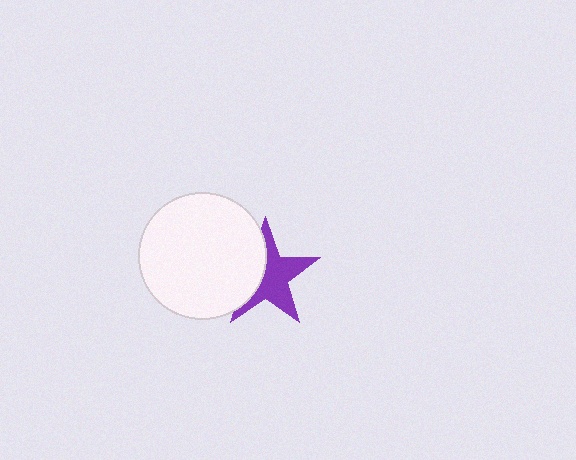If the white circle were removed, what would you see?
You would see the complete purple star.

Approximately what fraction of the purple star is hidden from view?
Roughly 40% of the purple star is hidden behind the white circle.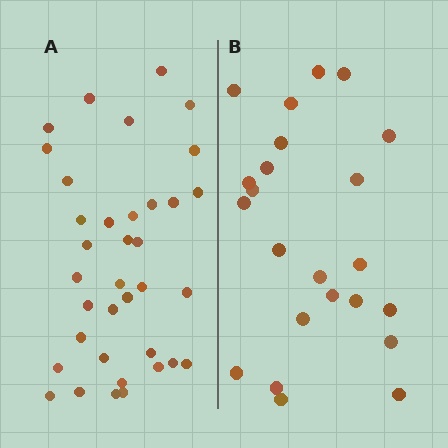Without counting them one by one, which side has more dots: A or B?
Region A (the left region) has more dots.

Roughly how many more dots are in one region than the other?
Region A has approximately 15 more dots than region B.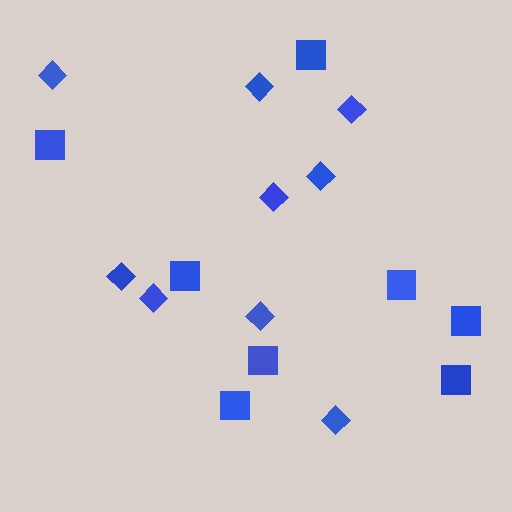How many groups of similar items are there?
There are 2 groups: one group of squares (8) and one group of diamonds (9).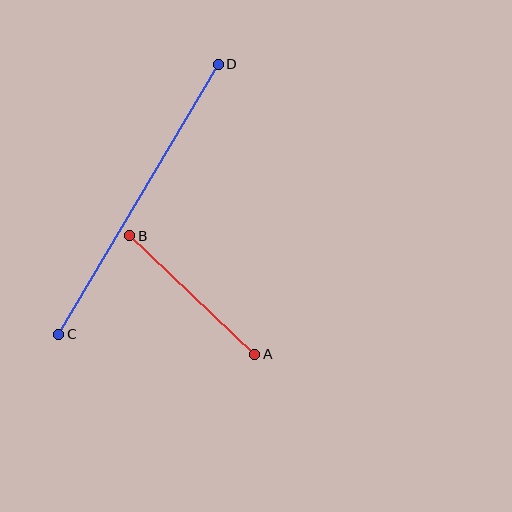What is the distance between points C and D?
The distance is approximately 314 pixels.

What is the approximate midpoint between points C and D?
The midpoint is at approximately (138, 199) pixels.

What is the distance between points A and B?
The distance is approximately 172 pixels.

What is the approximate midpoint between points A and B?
The midpoint is at approximately (192, 295) pixels.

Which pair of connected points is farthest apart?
Points C and D are farthest apart.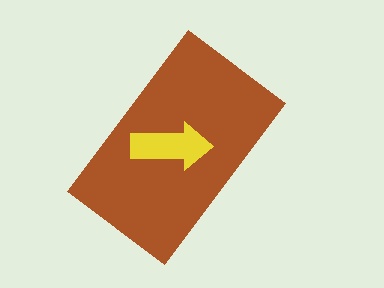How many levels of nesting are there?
2.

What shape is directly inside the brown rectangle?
The yellow arrow.